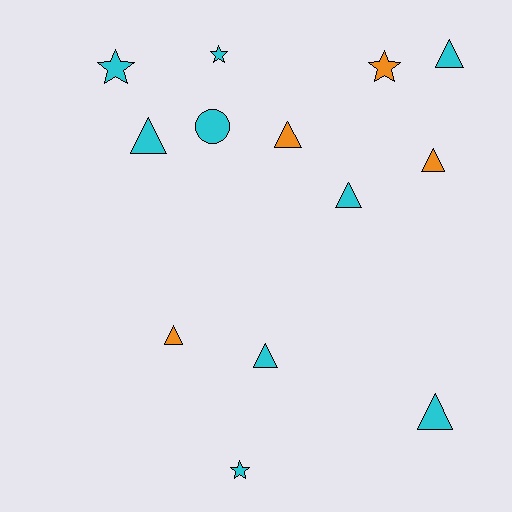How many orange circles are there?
There are no orange circles.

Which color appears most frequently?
Cyan, with 9 objects.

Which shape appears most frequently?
Triangle, with 8 objects.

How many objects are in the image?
There are 13 objects.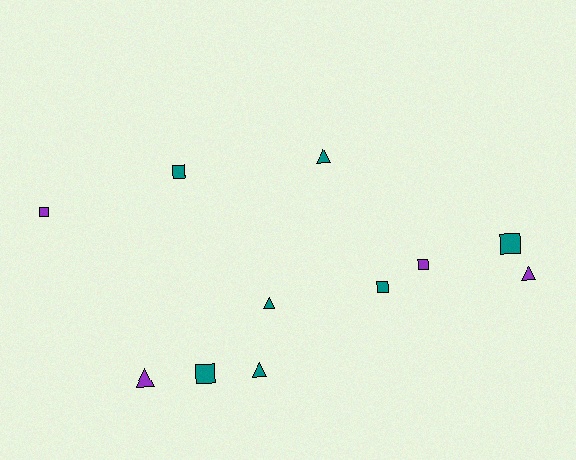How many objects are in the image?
There are 11 objects.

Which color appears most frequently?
Teal, with 7 objects.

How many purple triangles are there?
There are 2 purple triangles.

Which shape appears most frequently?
Square, with 6 objects.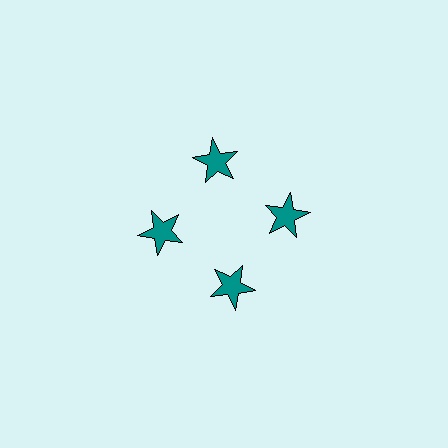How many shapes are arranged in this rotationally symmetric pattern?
There are 4 shapes, arranged in 4 groups of 1.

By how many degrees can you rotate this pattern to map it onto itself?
The pattern maps onto itself every 90 degrees of rotation.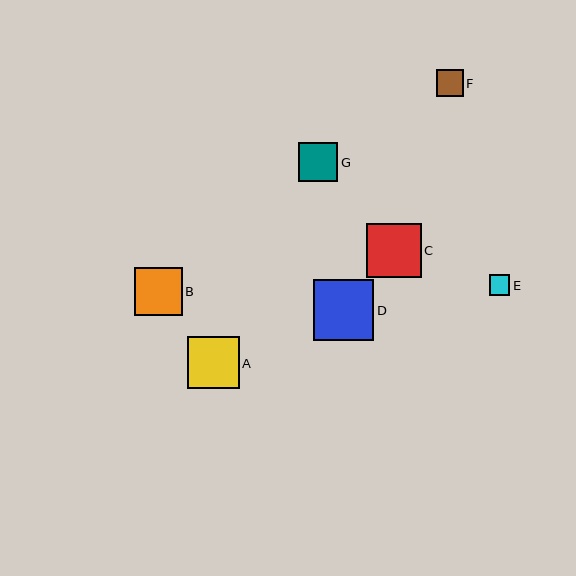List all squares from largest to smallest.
From largest to smallest: D, C, A, B, G, F, E.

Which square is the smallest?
Square E is the smallest with a size of approximately 21 pixels.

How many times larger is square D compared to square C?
Square D is approximately 1.1 times the size of square C.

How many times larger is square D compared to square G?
Square D is approximately 1.5 times the size of square G.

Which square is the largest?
Square D is the largest with a size of approximately 61 pixels.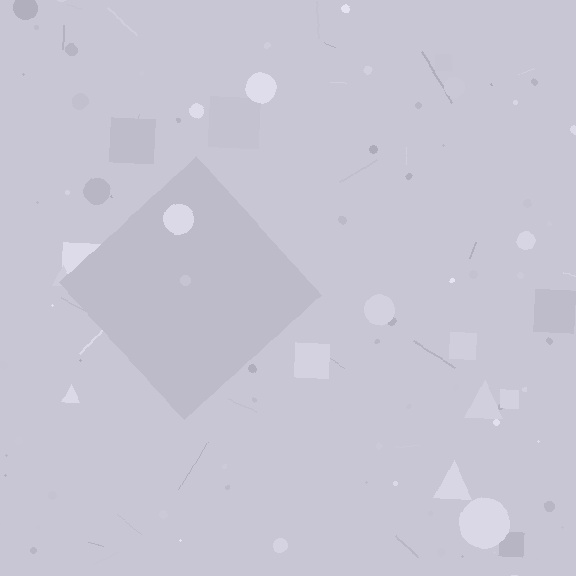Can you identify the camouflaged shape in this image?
The camouflaged shape is a diamond.